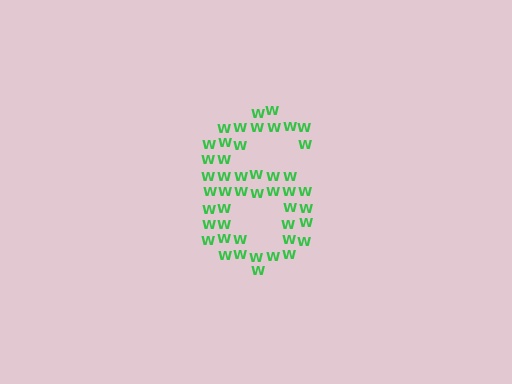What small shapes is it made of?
It is made of small letter W's.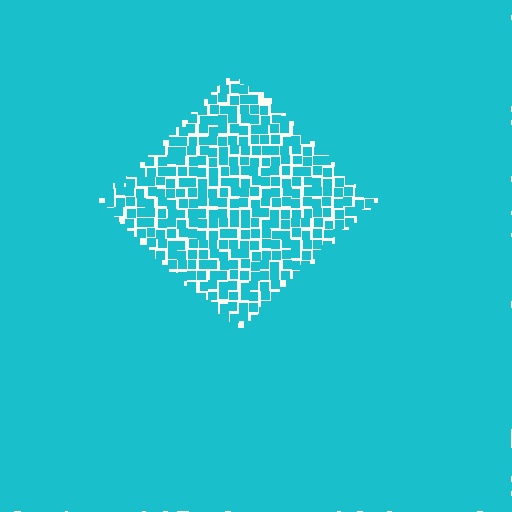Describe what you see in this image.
The image contains small cyan elements arranged at two different densities. A diamond-shaped region is visible where the elements are less densely packed than the surrounding area.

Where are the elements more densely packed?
The elements are more densely packed outside the diamond boundary.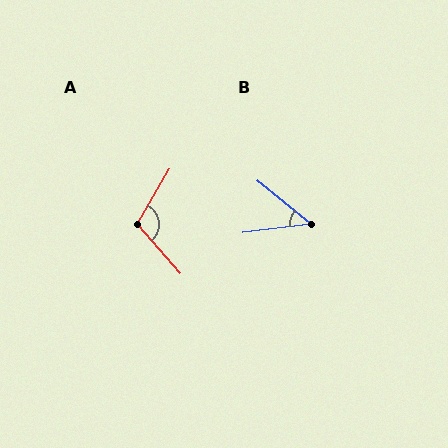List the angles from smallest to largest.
B (47°), A (108°).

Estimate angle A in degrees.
Approximately 108 degrees.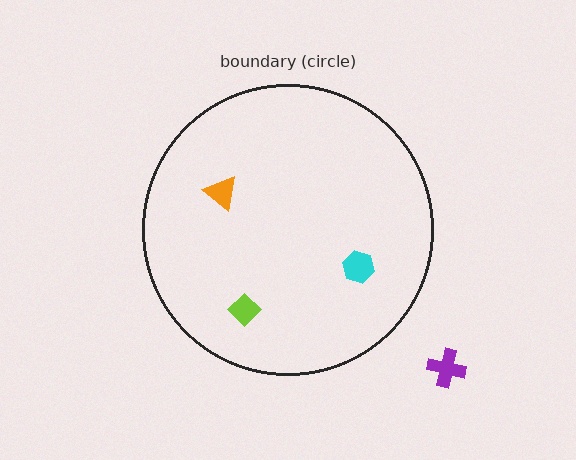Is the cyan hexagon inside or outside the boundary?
Inside.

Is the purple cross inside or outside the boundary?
Outside.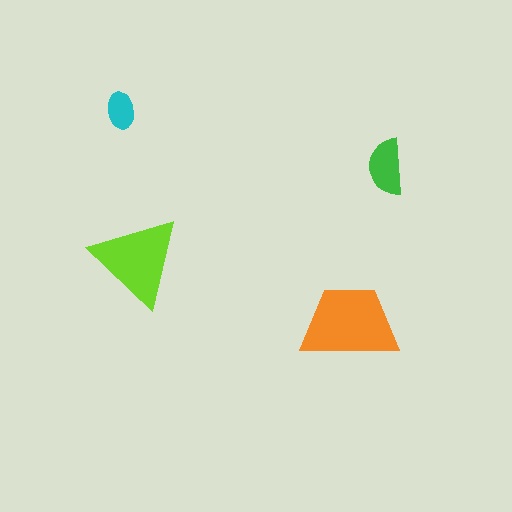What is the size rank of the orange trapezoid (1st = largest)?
1st.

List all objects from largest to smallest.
The orange trapezoid, the lime triangle, the green semicircle, the cyan ellipse.